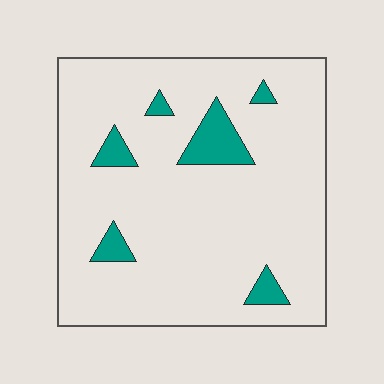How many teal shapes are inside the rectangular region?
6.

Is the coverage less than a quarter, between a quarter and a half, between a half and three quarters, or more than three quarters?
Less than a quarter.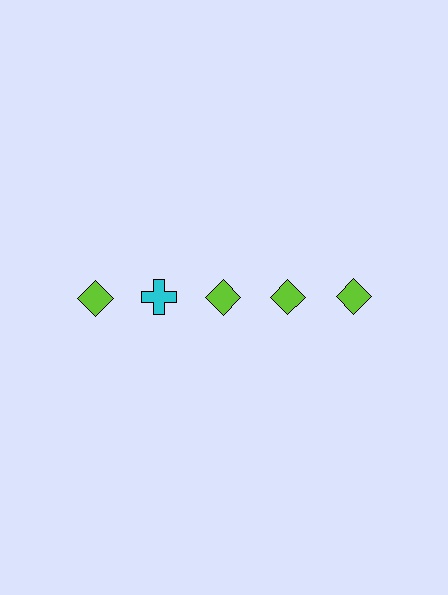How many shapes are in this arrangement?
There are 5 shapes arranged in a grid pattern.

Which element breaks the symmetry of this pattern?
The cyan cross in the top row, second from left column breaks the symmetry. All other shapes are lime diamonds.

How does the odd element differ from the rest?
It differs in both color (cyan instead of lime) and shape (cross instead of diamond).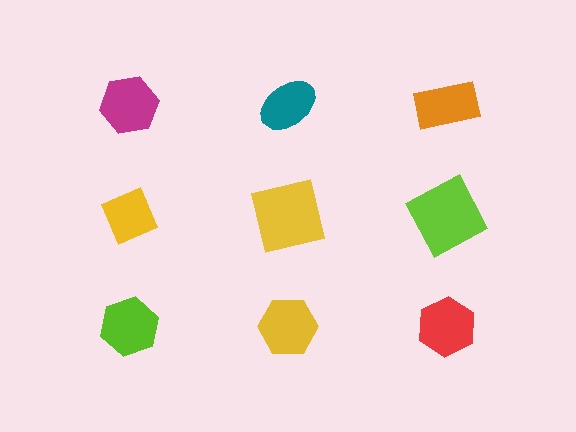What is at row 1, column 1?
A magenta hexagon.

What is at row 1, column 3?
An orange rectangle.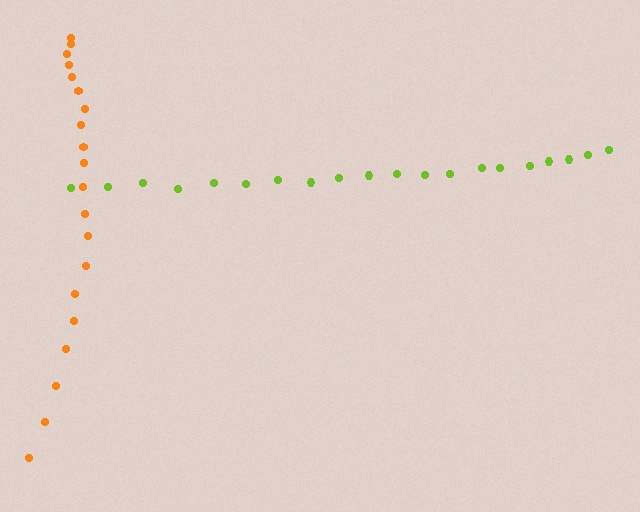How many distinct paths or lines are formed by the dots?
There are 2 distinct paths.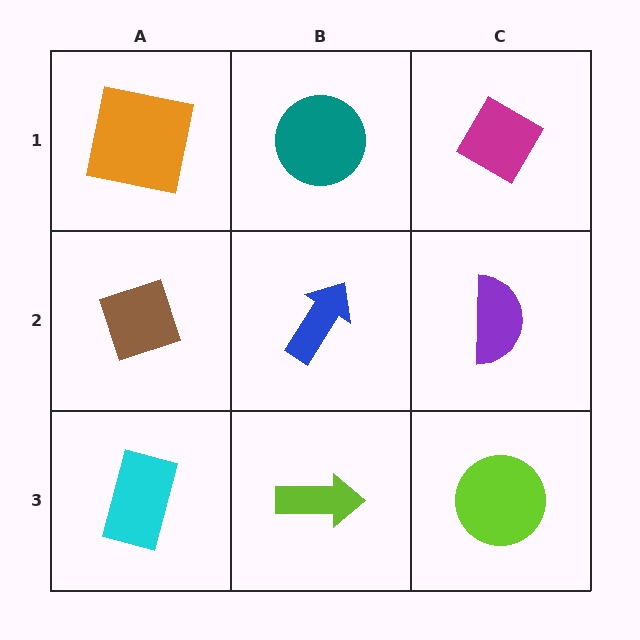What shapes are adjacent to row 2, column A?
An orange square (row 1, column A), a cyan rectangle (row 3, column A), a blue arrow (row 2, column B).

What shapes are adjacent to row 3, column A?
A brown diamond (row 2, column A), a lime arrow (row 3, column B).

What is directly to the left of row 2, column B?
A brown diamond.